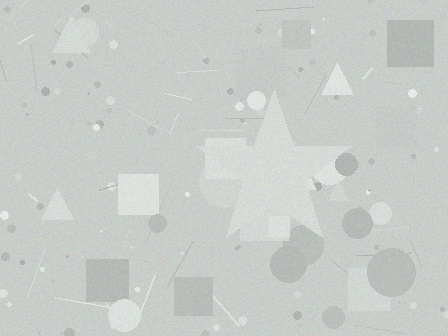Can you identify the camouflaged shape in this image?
The camouflaged shape is a star.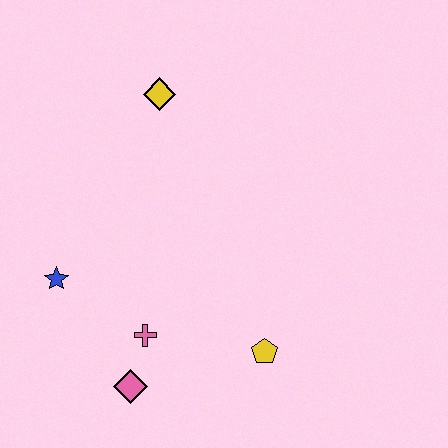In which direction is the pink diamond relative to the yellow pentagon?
The pink diamond is to the left of the yellow pentagon.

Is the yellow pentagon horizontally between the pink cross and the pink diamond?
No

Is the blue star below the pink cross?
No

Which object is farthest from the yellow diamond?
The pink diamond is farthest from the yellow diamond.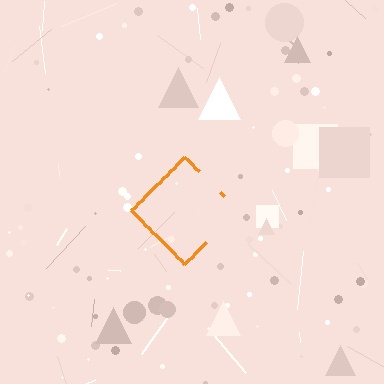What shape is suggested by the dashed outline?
The dashed outline suggests a diamond.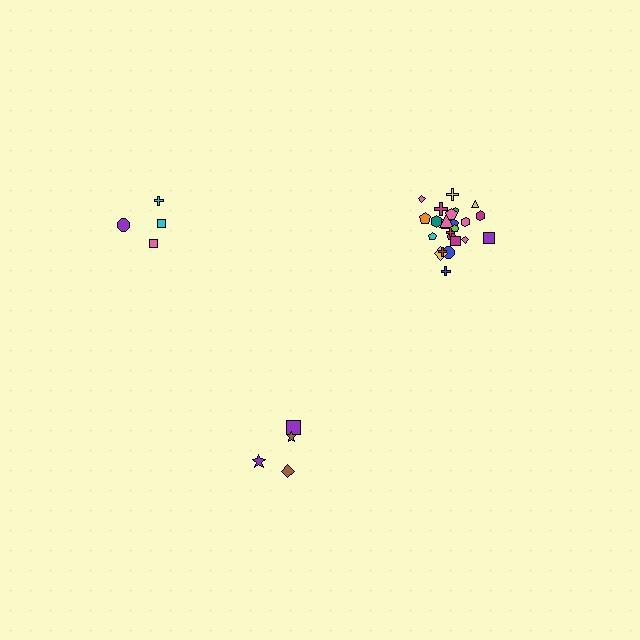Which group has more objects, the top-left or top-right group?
The top-right group.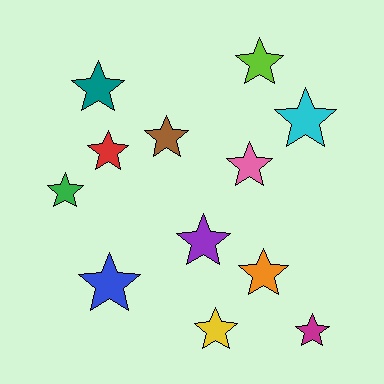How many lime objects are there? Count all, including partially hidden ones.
There is 1 lime object.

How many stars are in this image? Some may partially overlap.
There are 12 stars.